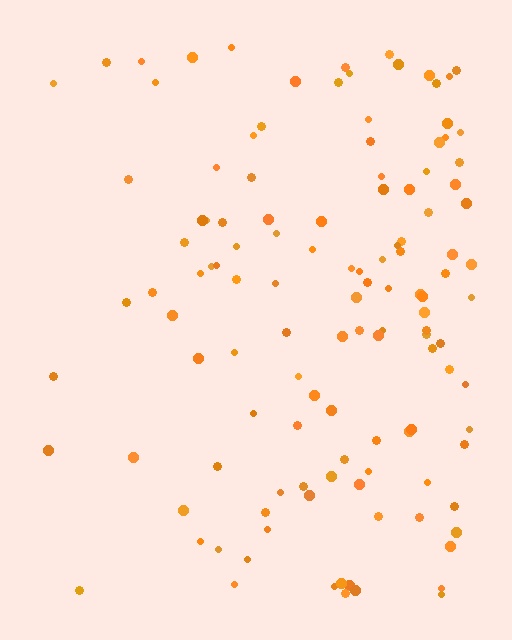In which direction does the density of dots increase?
From left to right, with the right side densest.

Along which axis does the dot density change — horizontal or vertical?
Horizontal.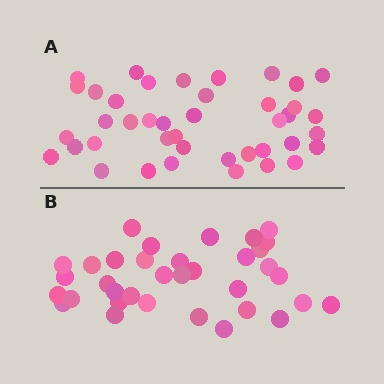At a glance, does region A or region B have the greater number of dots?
Region A (the top region) has more dots.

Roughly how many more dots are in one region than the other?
Region A has about 6 more dots than region B.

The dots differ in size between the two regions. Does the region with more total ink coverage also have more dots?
No. Region B has more total ink coverage because its dots are larger, but region A actually contains more individual dots. Total area can be misleading — the number of items is what matters here.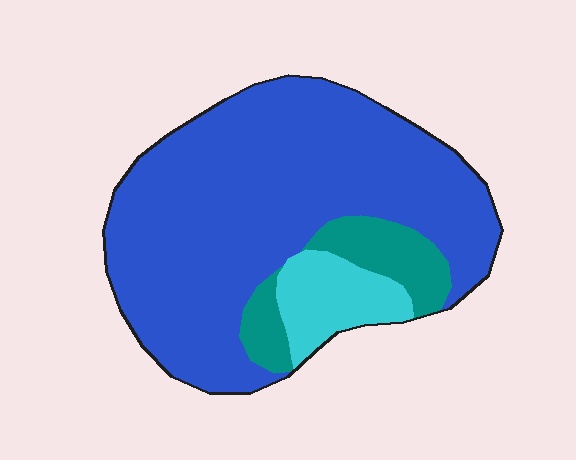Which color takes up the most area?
Blue, at roughly 75%.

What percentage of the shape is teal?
Teal covers 12% of the shape.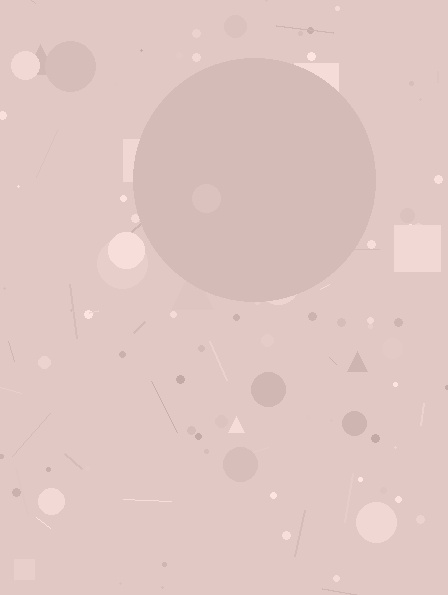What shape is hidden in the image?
A circle is hidden in the image.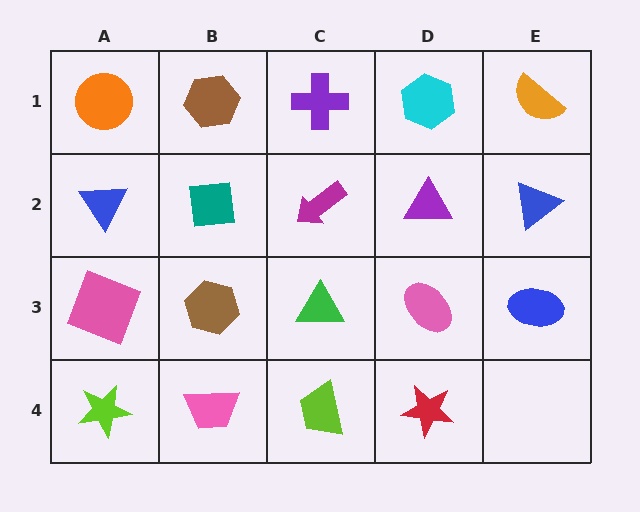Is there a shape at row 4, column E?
No, that cell is empty.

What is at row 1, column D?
A cyan hexagon.